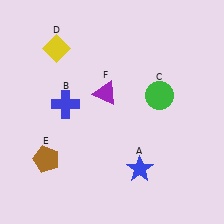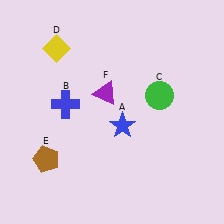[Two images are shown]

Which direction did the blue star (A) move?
The blue star (A) moved up.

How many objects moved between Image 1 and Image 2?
1 object moved between the two images.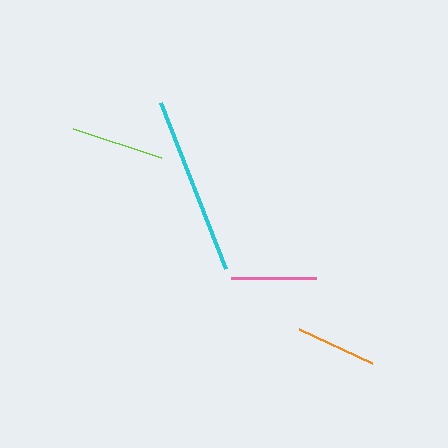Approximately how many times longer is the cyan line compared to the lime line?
The cyan line is approximately 1.9 times the length of the lime line.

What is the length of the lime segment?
The lime segment is approximately 93 pixels long.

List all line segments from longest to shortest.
From longest to shortest: cyan, lime, pink, orange.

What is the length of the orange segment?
The orange segment is approximately 80 pixels long.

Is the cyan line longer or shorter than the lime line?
The cyan line is longer than the lime line.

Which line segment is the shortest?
The orange line is the shortest at approximately 80 pixels.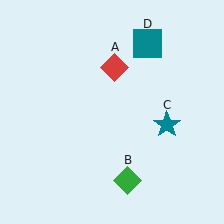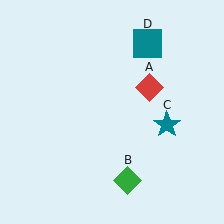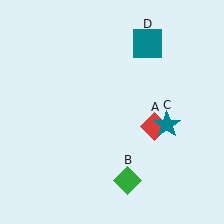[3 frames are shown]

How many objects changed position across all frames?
1 object changed position: red diamond (object A).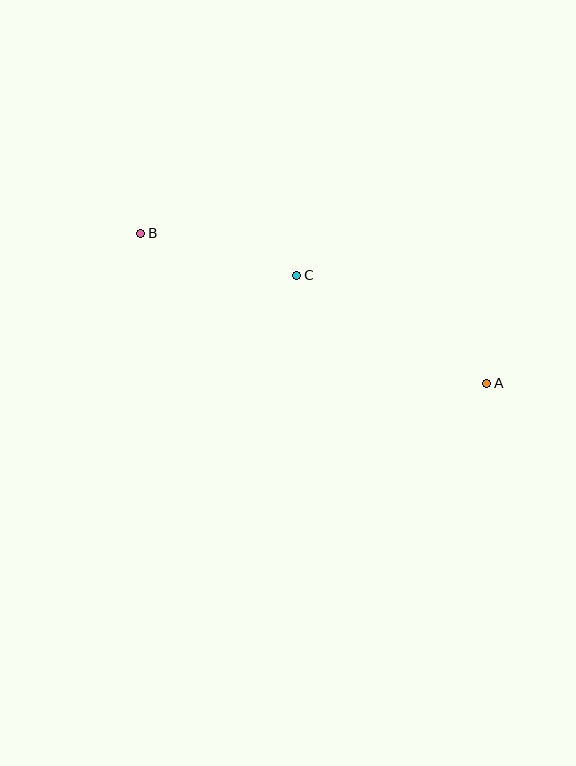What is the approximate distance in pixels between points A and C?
The distance between A and C is approximately 219 pixels.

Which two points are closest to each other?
Points B and C are closest to each other.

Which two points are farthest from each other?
Points A and B are farthest from each other.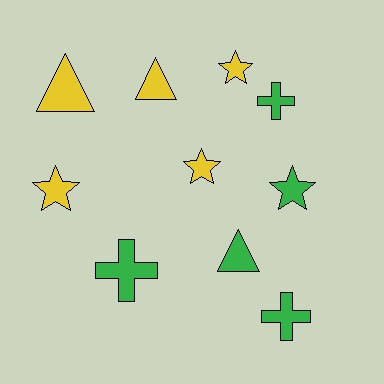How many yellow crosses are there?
There are no yellow crosses.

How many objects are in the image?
There are 10 objects.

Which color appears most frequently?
Yellow, with 5 objects.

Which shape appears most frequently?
Star, with 4 objects.